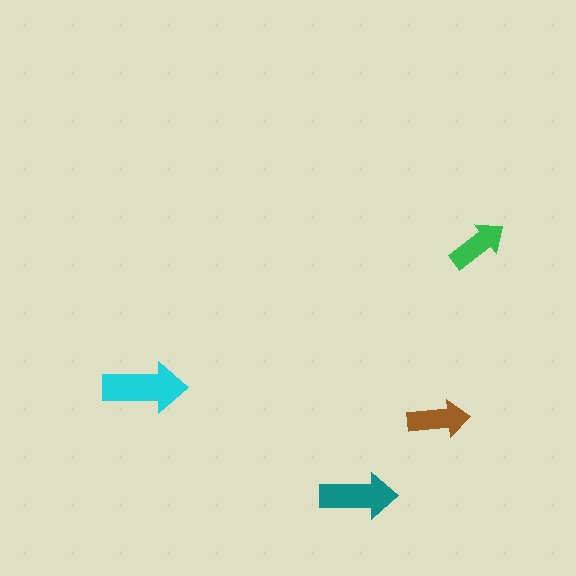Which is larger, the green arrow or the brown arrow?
The brown one.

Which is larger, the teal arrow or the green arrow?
The teal one.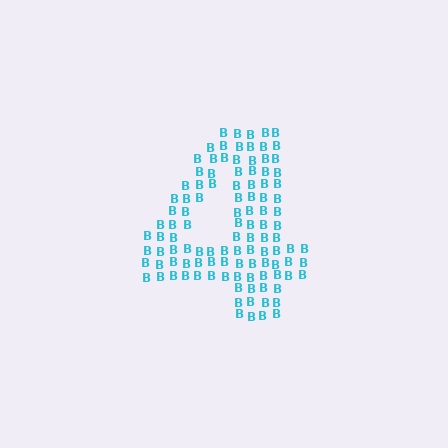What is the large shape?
The large shape is the digit 4.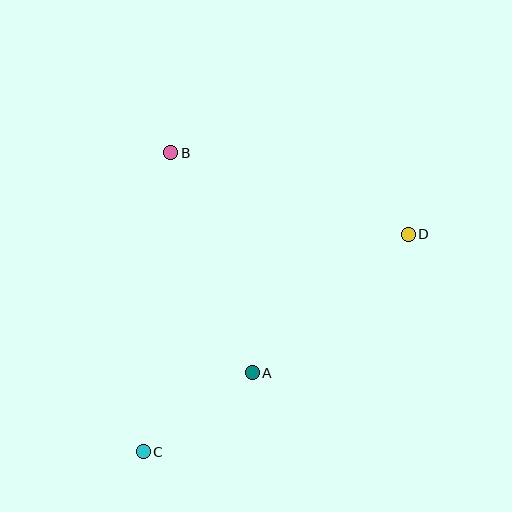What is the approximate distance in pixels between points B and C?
The distance between B and C is approximately 300 pixels.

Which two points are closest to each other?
Points A and C are closest to each other.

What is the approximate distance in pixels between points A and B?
The distance between A and B is approximately 235 pixels.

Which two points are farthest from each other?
Points C and D are farthest from each other.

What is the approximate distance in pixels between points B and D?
The distance between B and D is approximately 251 pixels.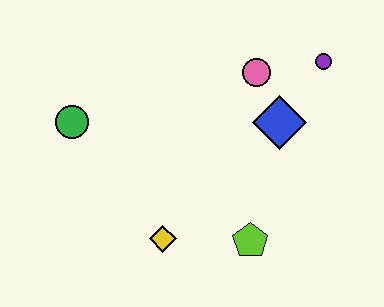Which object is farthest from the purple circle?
The green circle is farthest from the purple circle.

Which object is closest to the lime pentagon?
The yellow diamond is closest to the lime pentagon.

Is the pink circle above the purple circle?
No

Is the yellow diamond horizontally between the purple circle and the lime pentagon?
No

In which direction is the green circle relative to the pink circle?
The green circle is to the left of the pink circle.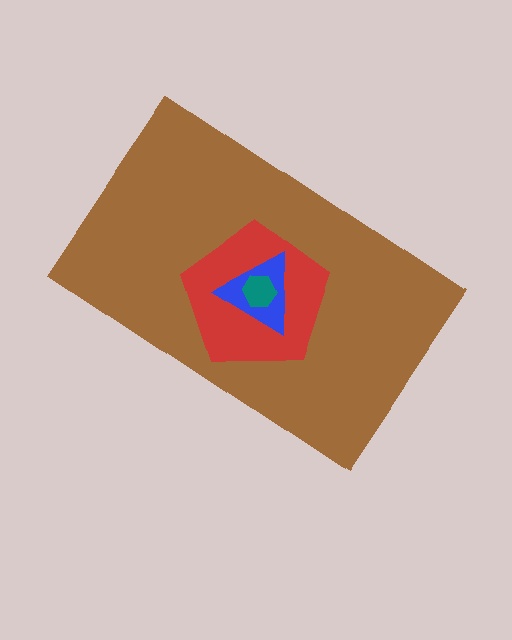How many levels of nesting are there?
4.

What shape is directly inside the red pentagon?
The blue triangle.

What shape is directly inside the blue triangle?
The teal hexagon.